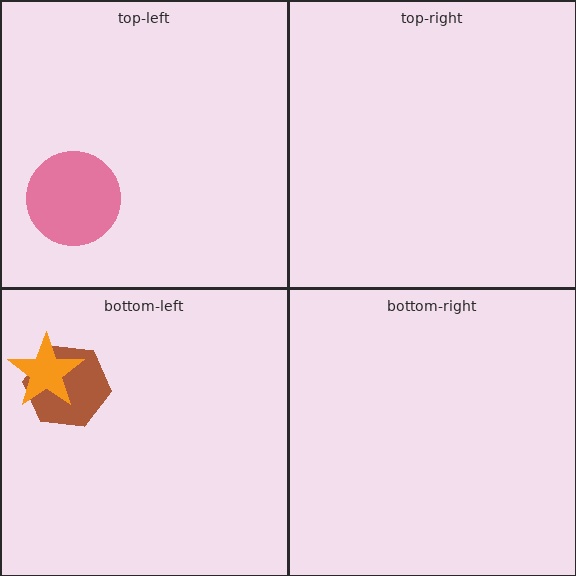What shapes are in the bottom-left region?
The brown hexagon, the orange star.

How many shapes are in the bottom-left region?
2.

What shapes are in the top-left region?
The pink circle.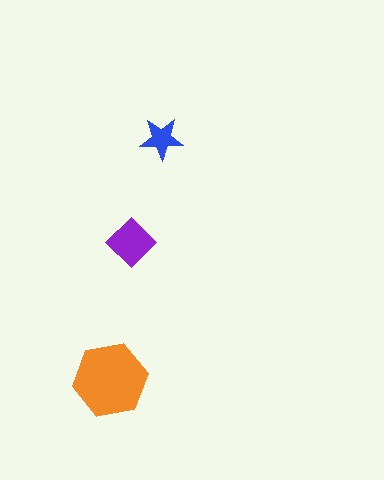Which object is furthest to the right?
The blue star is rightmost.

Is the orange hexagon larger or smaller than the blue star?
Larger.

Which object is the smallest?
The blue star.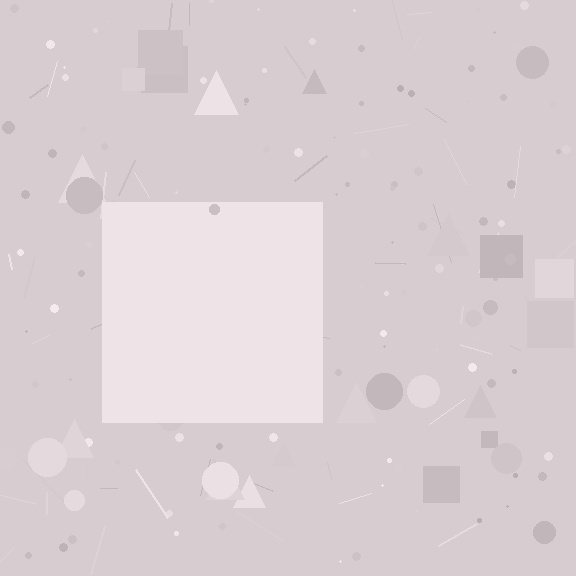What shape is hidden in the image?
A square is hidden in the image.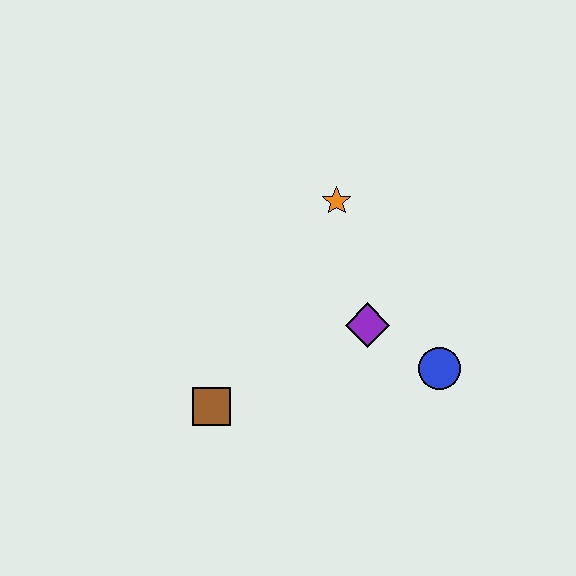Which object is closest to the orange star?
The purple diamond is closest to the orange star.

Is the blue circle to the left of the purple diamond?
No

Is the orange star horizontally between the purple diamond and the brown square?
Yes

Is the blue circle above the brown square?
Yes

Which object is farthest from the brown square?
The orange star is farthest from the brown square.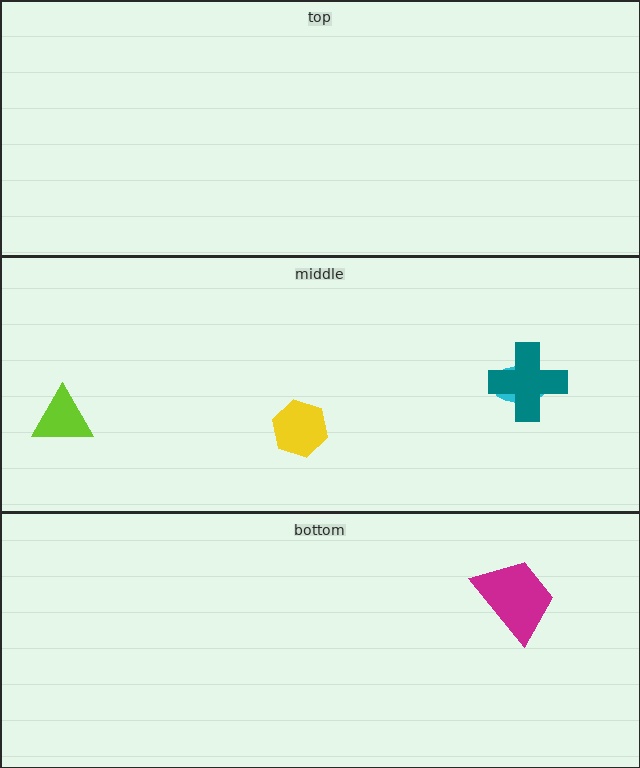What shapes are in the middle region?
The yellow hexagon, the cyan ellipse, the teal cross, the lime triangle.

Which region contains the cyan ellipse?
The middle region.